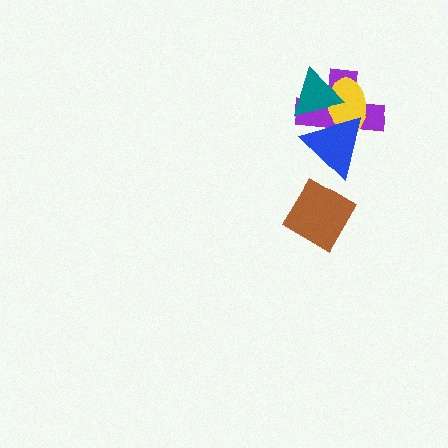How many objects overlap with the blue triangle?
3 objects overlap with the blue triangle.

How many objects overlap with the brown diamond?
0 objects overlap with the brown diamond.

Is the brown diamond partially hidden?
No, no other shape covers it.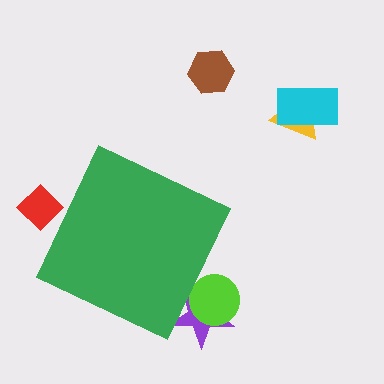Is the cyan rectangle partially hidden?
No, the cyan rectangle is fully visible.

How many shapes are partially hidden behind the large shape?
3 shapes are partially hidden.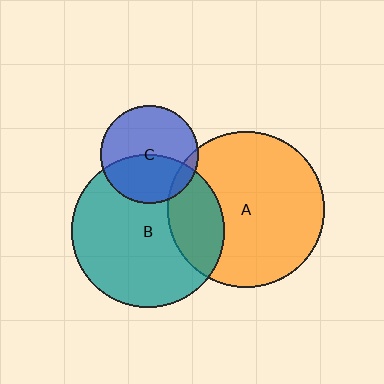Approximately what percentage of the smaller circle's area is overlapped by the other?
Approximately 25%.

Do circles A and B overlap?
Yes.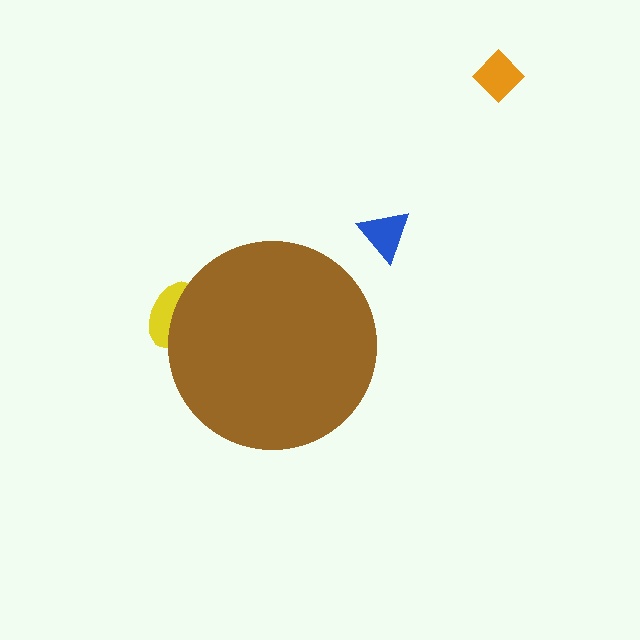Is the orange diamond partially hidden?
No, the orange diamond is fully visible.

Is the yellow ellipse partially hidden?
Yes, the yellow ellipse is partially hidden behind the brown circle.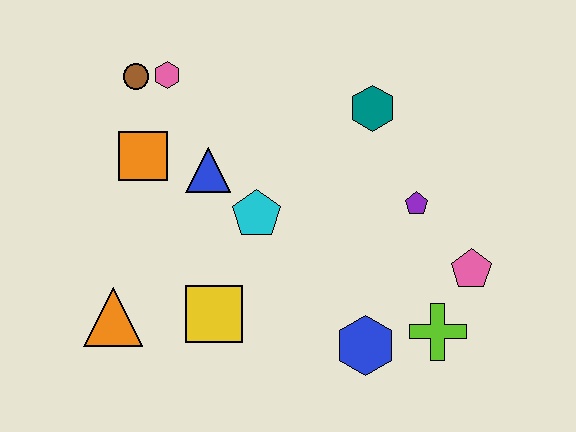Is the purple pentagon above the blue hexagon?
Yes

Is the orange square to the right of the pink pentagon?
No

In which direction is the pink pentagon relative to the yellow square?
The pink pentagon is to the right of the yellow square.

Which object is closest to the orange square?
The blue triangle is closest to the orange square.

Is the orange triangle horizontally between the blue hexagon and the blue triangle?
No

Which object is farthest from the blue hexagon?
The brown circle is farthest from the blue hexagon.